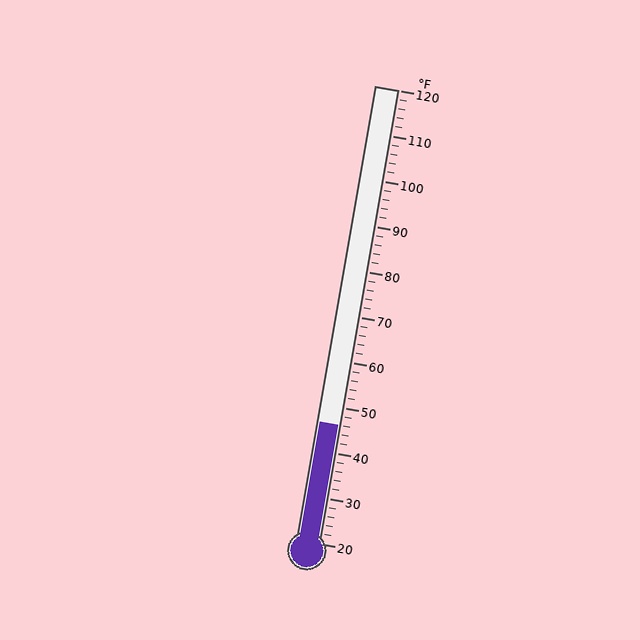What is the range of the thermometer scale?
The thermometer scale ranges from 20°F to 120°F.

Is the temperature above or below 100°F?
The temperature is below 100°F.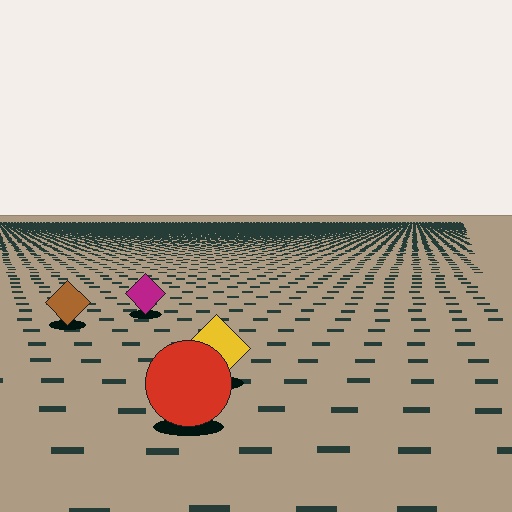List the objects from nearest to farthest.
From nearest to farthest: the red circle, the yellow diamond, the brown diamond, the magenta diamond.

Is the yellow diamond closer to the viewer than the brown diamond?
Yes. The yellow diamond is closer — you can tell from the texture gradient: the ground texture is coarser near it.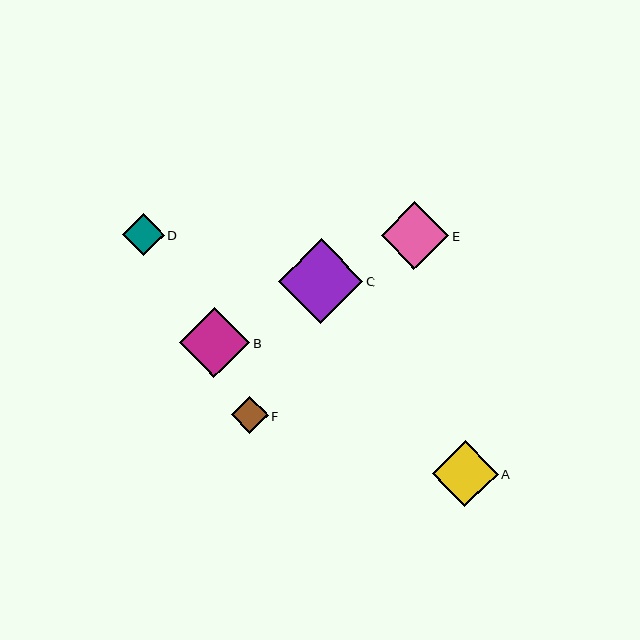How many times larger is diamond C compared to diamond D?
Diamond C is approximately 2.0 times the size of diamond D.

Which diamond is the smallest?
Diamond F is the smallest with a size of approximately 37 pixels.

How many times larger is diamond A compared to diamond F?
Diamond A is approximately 1.8 times the size of diamond F.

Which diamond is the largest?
Diamond C is the largest with a size of approximately 85 pixels.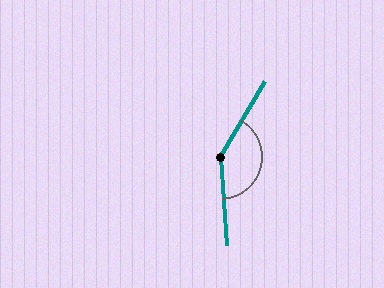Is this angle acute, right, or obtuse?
It is obtuse.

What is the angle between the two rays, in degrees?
Approximately 145 degrees.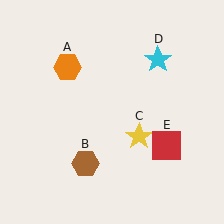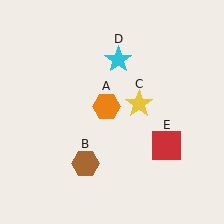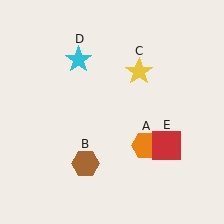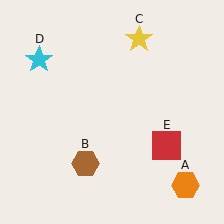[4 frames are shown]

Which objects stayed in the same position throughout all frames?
Brown hexagon (object B) and red square (object E) remained stationary.